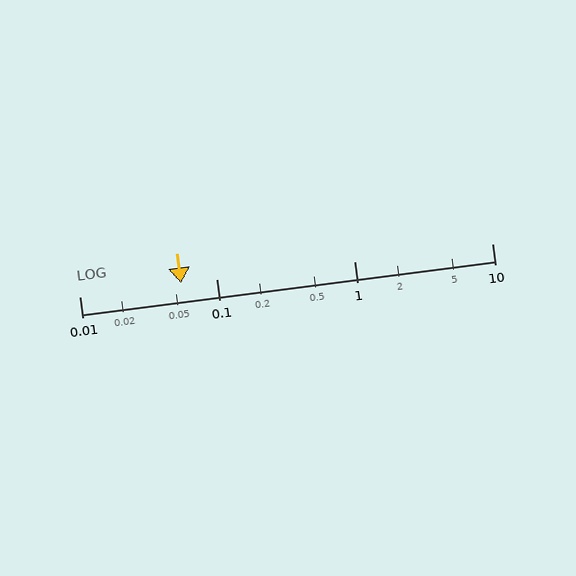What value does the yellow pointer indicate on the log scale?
The pointer indicates approximately 0.055.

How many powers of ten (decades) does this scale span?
The scale spans 3 decades, from 0.01 to 10.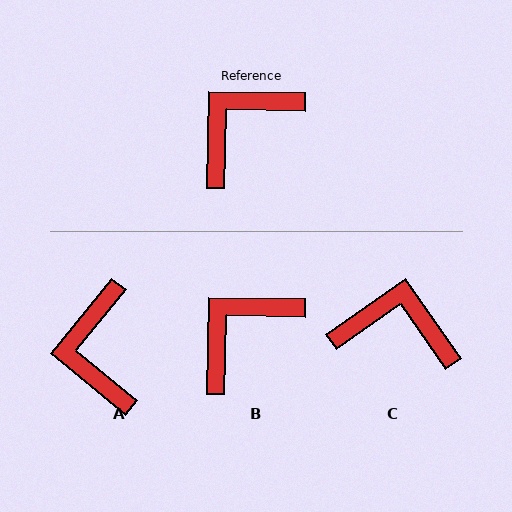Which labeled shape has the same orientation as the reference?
B.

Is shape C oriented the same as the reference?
No, it is off by about 54 degrees.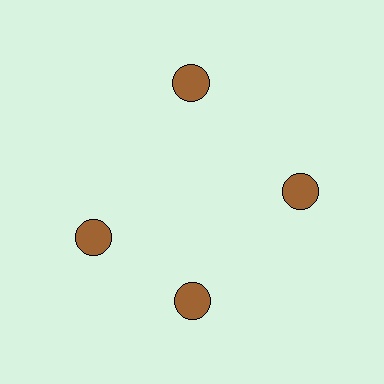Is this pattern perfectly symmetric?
No. The 4 brown circles are arranged in a ring, but one element near the 9 o'clock position is rotated out of alignment along the ring, breaking the 4-fold rotational symmetry.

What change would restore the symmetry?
The symmetry would be restored by rotating it back into even spacing with its neighbors so that all 4 circles sit at equal angles and equal distance from the center.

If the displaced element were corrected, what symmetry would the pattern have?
It would have 4-fold rotational symmetry — the pattern would map onto itself every 90 degrees.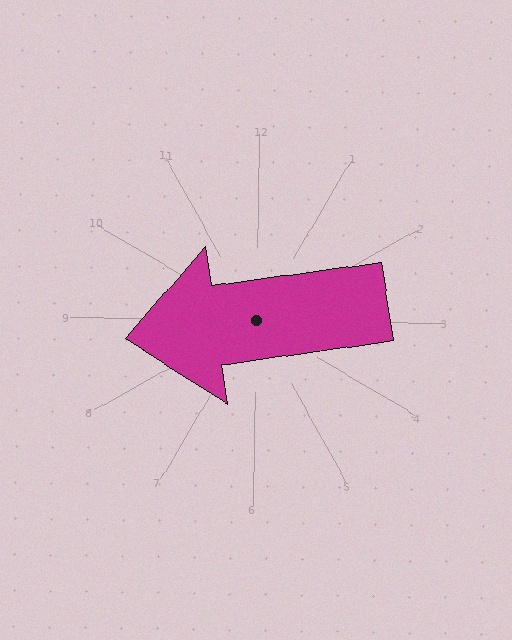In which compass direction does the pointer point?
West.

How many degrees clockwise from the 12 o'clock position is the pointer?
Approximately 261 degrees.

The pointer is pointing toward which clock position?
Roughly 9 o'clock.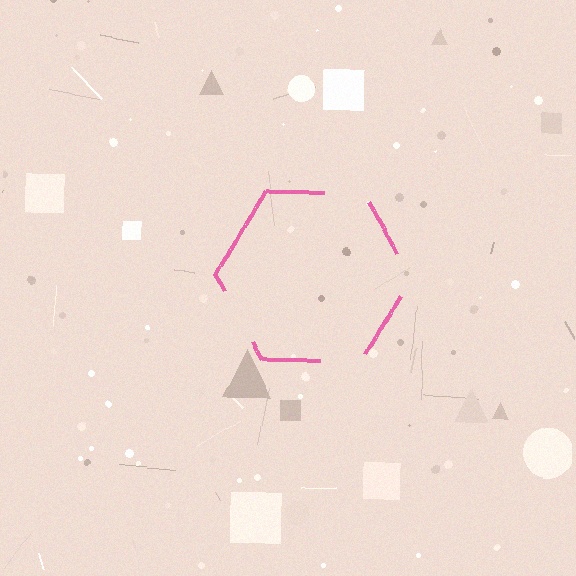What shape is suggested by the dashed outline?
The dashed outline suggests a hexagon.